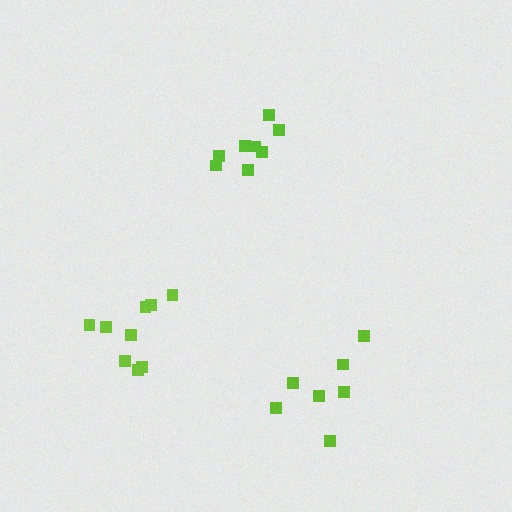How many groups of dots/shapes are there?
There are 3 groups.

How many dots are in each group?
Group 1: 7 dots, Group 2: 8 dots, Group 3: 9 dots (24 total).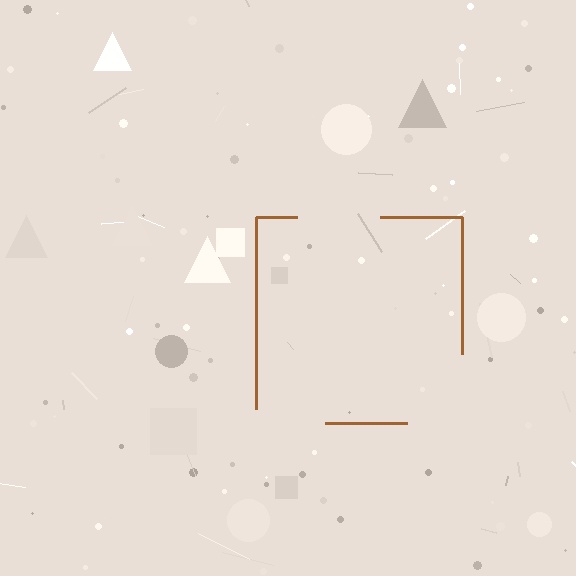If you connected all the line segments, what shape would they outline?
They would outline a square.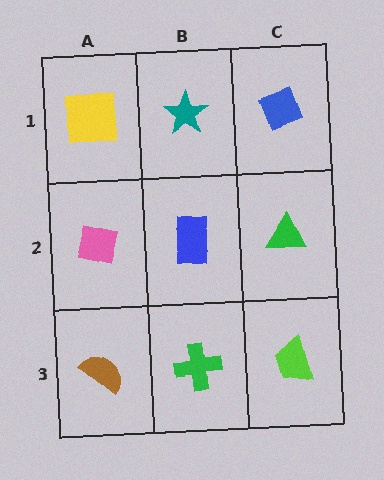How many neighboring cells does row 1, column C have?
2.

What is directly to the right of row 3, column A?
A green cross.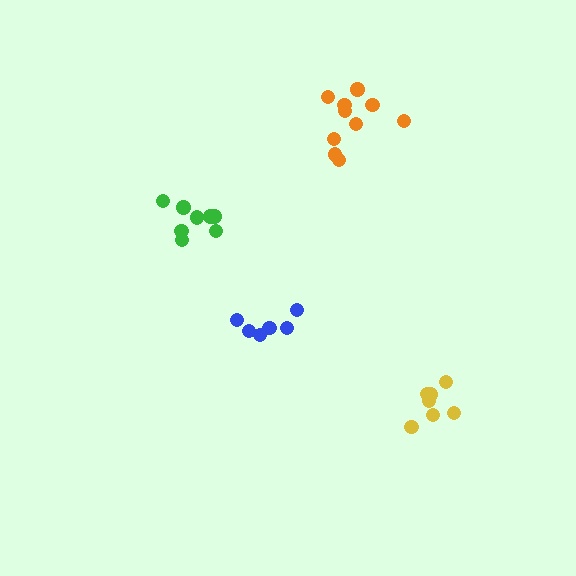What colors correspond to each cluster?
The clusters are colored: blue, orange, green, yellow.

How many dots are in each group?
Group 1: 6 dots, Group 2: 10 dots, Group 3: 8 dots, Group 4: 7 dots (31 total).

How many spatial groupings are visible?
There are 4 spatial groupings.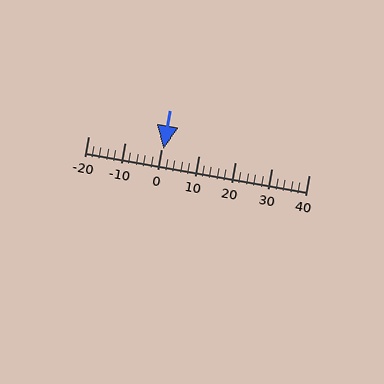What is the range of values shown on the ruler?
The ruler shows values from -20 to 40.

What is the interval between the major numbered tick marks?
The major tick marks are spaced 10 units apart.